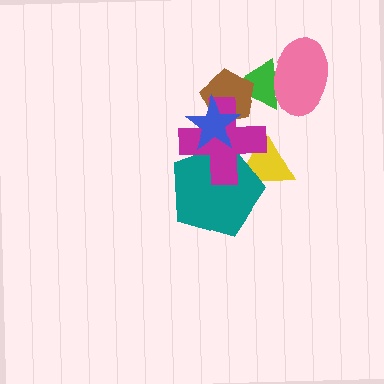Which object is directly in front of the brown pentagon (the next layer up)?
The magenta cross is directly in front of the brown pentagon.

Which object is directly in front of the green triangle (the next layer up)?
The brown pentagon is directly in front of the green triangle.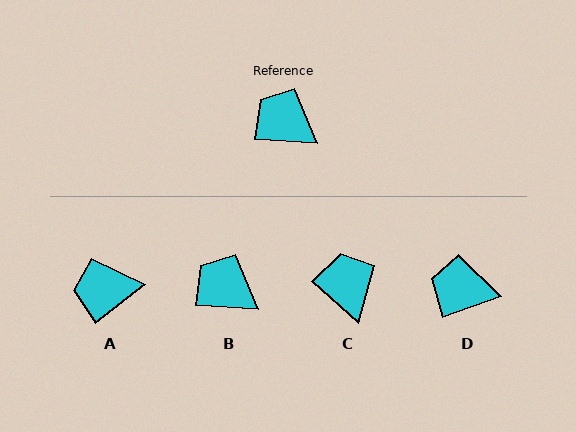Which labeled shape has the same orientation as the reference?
B.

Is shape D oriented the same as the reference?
No, it is off by about 23 degrees.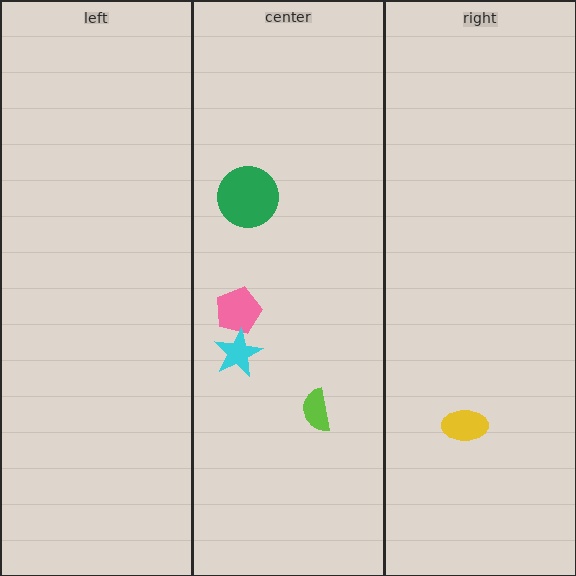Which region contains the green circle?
The center region.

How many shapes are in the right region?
1.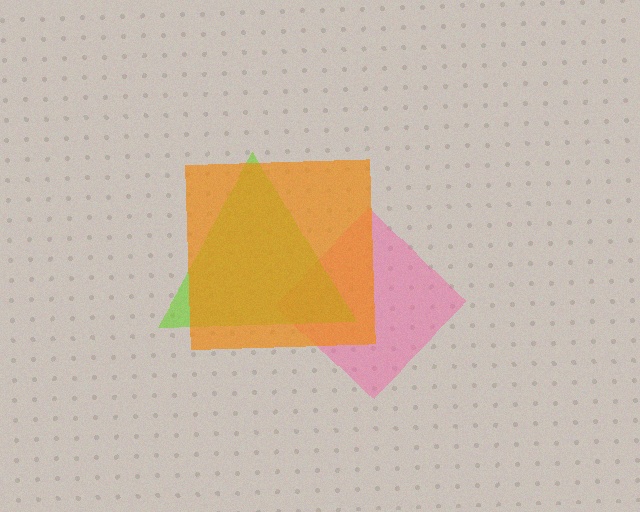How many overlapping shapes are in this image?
There are 3 overlapping shapes in the image.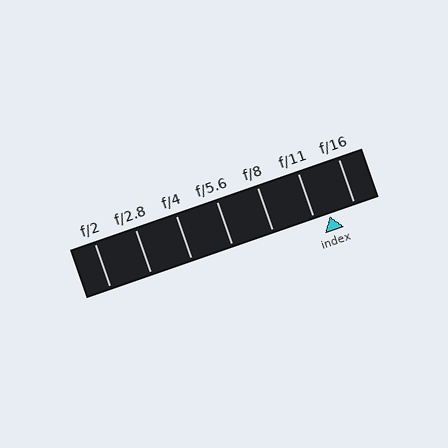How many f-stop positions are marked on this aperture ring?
There are 7 f-stop positions marked.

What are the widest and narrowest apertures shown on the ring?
The widest aperture shown is f/2 and the narrowest is f/16.